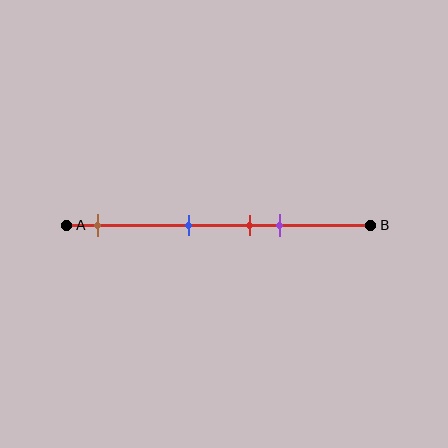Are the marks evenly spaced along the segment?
No, the marks are not evenly spaced.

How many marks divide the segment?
There are 4 marks dividing the segment.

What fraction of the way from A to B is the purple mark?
The purple mark is approximately 70% (0.7) of the way from A to B.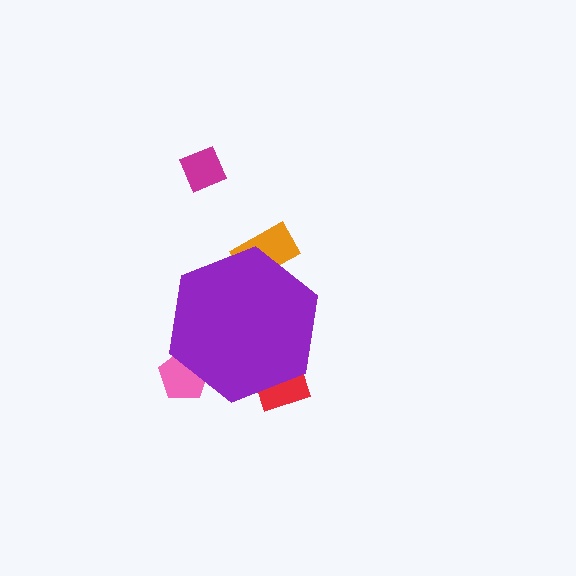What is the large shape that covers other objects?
A purple hexagon.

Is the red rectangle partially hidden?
Yes, the red rectangle is partially hidden behind the purple hexagon.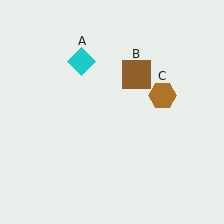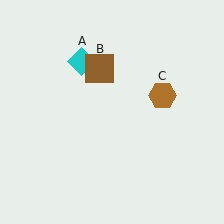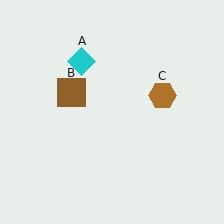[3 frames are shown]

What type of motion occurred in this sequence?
The brown square (object B) rotated counterclockwise around the center of the scene.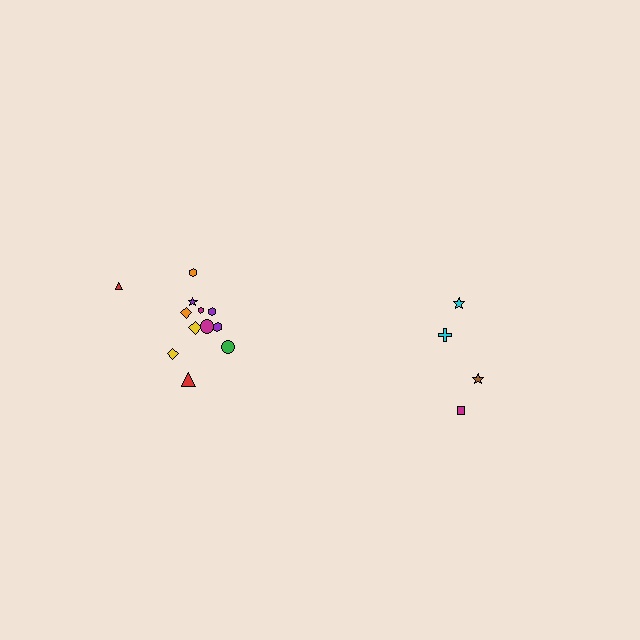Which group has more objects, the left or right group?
The left group.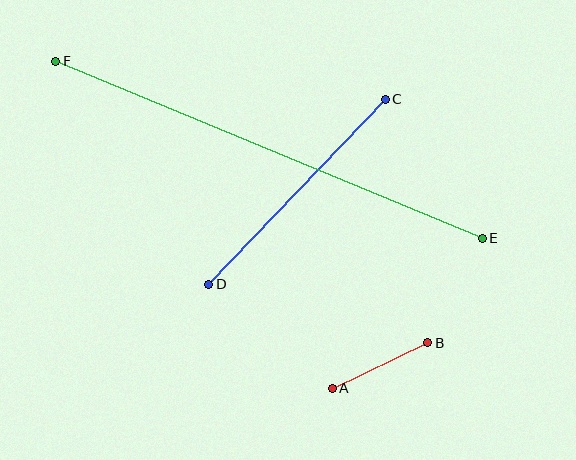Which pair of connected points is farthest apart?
Points E and F are farthest apart.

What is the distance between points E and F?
The distance is approximately 462 pixels.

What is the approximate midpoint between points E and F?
The midpoint is at approximately (269, 150) pixels.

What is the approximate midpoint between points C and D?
The midpoint is at approximately (297, 192) pixels.